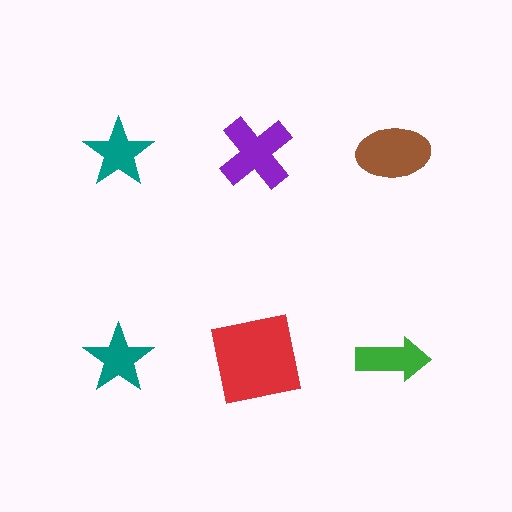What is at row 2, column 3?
A green arrow.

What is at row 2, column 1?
A teal star.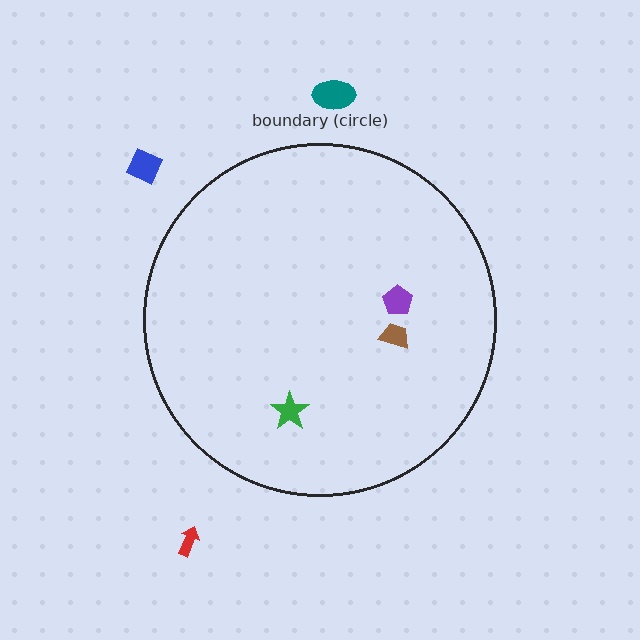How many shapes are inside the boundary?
3 inside, 3 outside.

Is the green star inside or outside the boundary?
Inside.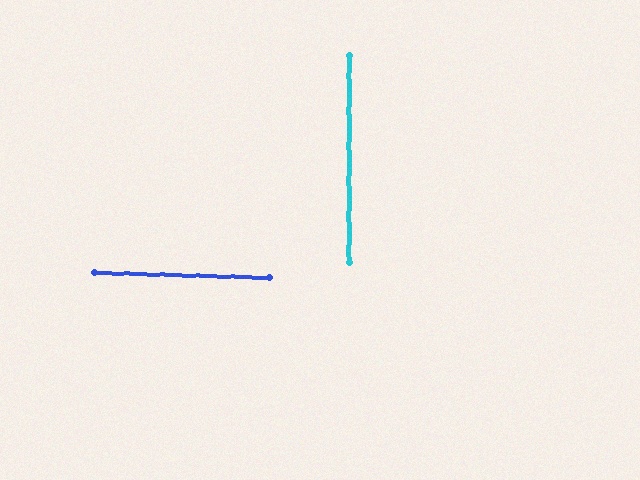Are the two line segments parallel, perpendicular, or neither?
Perpendicular — they meet at approximately 89°.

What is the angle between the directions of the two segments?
Approximately 89 degrees.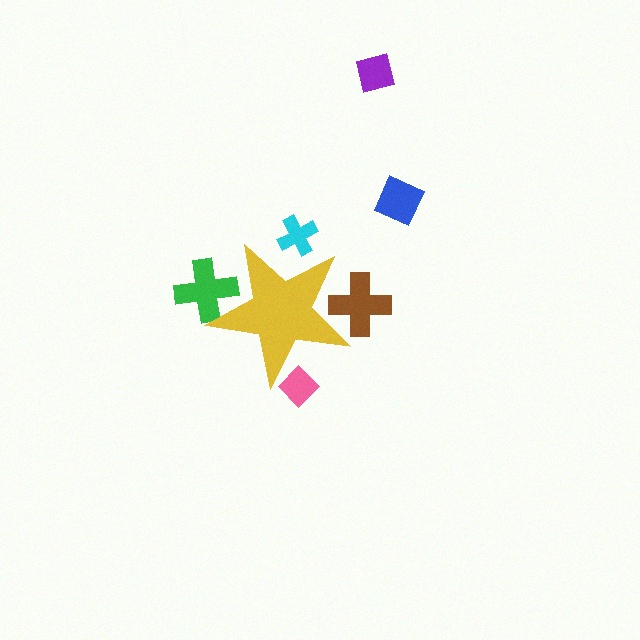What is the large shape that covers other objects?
A yellow star.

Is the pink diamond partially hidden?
Yes, the pink diamond is partially hidden behind the yellow star.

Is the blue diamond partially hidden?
No, the blue diamond is fully visible.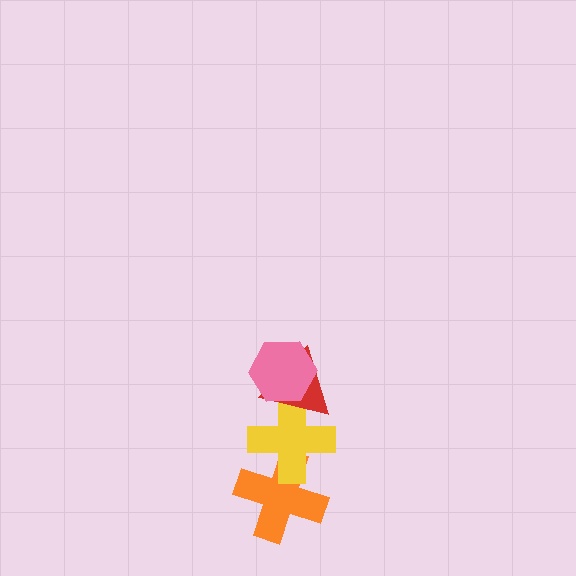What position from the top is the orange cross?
The orange cross is 4th from the top.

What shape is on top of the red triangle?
The pink hexagon is on top of the red triangle.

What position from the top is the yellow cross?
The yellow cross is 3rd from the top.